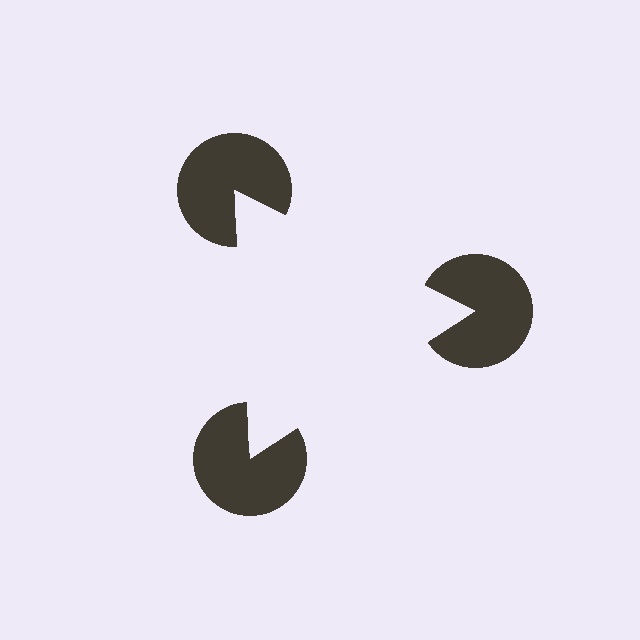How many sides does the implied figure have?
3 sides.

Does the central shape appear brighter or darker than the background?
It typically appears slightly brighter than the background, even though no actual brightness change is drawn.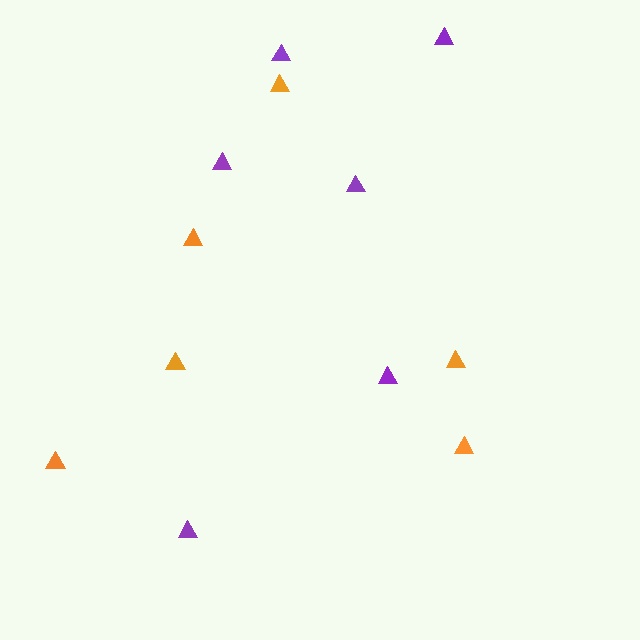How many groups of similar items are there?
There are 2 groups: one group of orange triangles (6) and one group of purple triangles (6).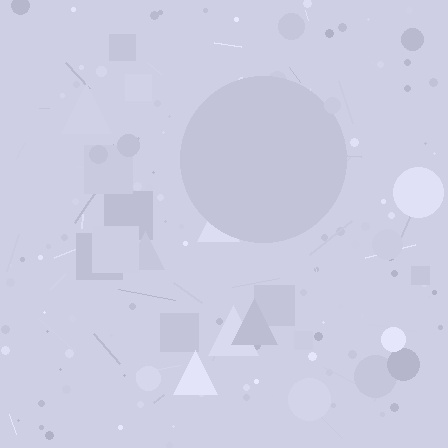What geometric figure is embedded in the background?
A circle is embedded in the background.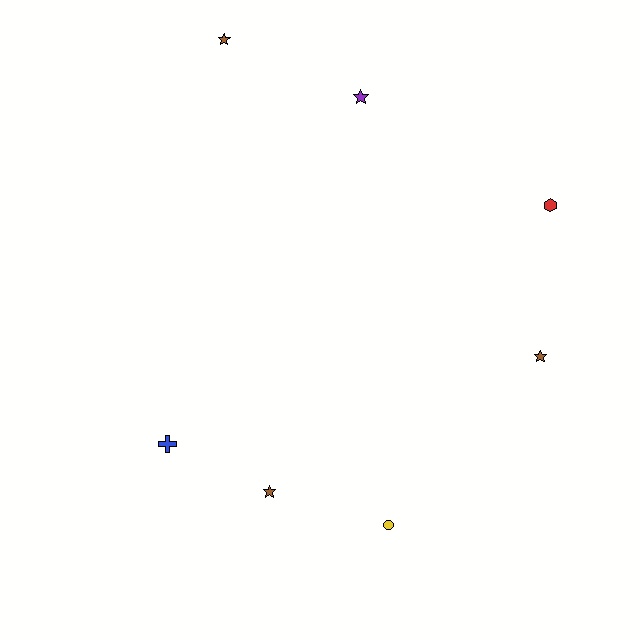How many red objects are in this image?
There is 1 red object.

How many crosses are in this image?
There is 1 cross.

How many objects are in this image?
There are 7 objects.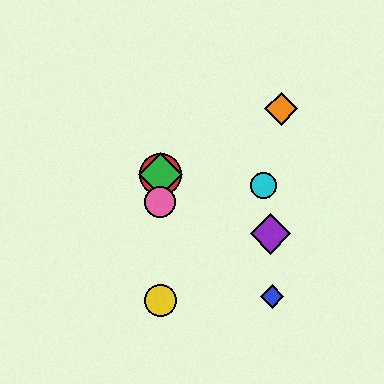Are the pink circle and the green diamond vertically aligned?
Yes, both are at x≈160.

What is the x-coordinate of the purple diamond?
The purple diamond is at x≈270.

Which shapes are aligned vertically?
The red circle, the green diamond, the yellow circle, the pink circle are aligned vertically.